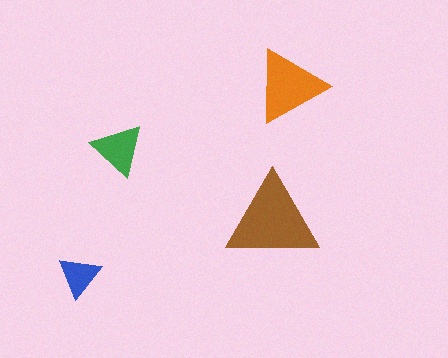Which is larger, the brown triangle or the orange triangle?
The brown one.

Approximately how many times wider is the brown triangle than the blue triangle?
About 2 times wider.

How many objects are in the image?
There are 4 objects in the image.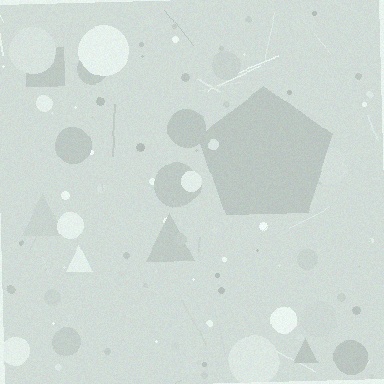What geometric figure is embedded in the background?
A pentagon is embedded in the background.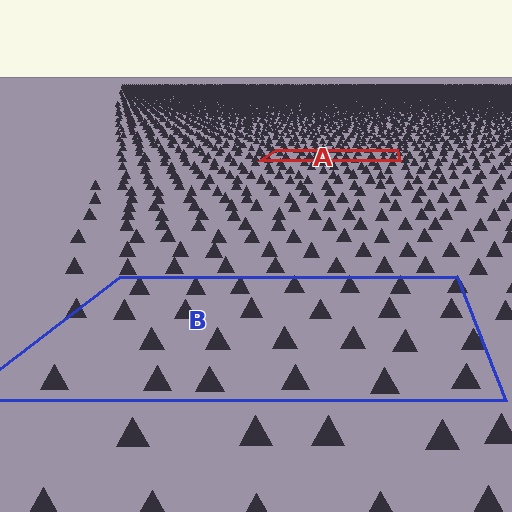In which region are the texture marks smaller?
The texture marks are smaller in region A, because it is farther away.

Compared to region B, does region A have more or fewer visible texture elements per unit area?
Region A has more texture elements per unit area — they are packed more densely because it is farther away.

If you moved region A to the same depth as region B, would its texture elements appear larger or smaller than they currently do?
They would appear larger. At a closer depth, the same texture elements are projected at a bigger on-screen size.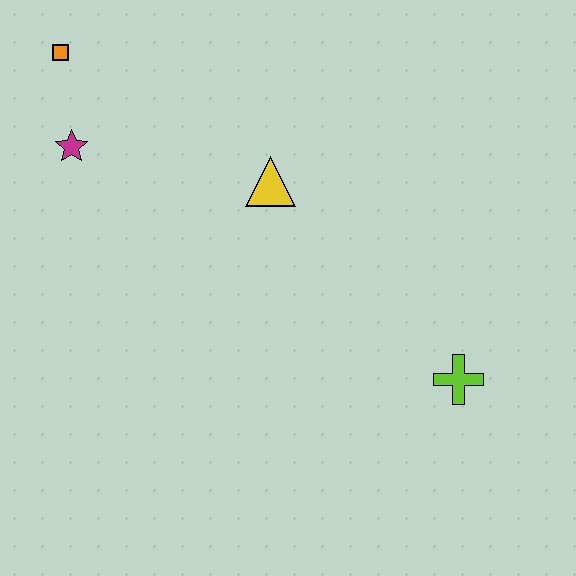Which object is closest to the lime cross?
The yellow triangle is closest to the lime cross.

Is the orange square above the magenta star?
Yes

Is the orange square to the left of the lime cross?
Yes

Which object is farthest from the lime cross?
The orange square is farthest from the lime cross.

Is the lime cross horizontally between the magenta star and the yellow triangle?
No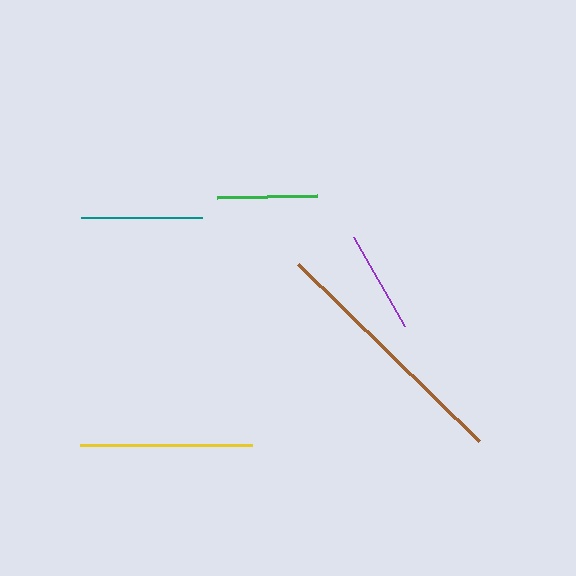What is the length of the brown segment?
The brown segment is approximately 253 pixels long.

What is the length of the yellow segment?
The yellow segment is approximately 172 pixels long.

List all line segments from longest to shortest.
From longest to shortest: brown, yellow, teal, purple, green.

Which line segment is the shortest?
The green line is the shortest at approximately 100 pixels.